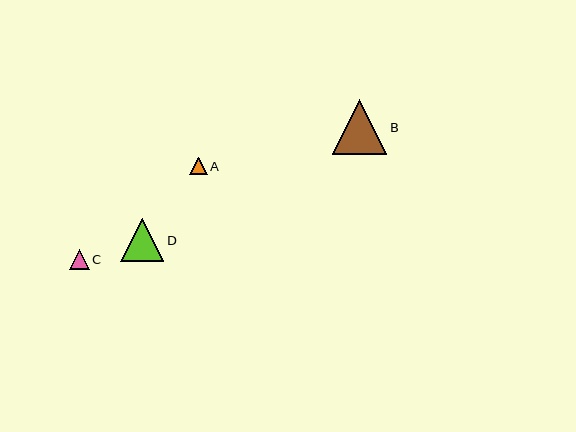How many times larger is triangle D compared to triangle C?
Triangle D is approximately 2.2 times the size of triangle C.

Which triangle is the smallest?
Triangle A is the smallest with a size of approximately 17 pixels.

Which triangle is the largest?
Triangle B is the largest with a size of approximately 54 pixels.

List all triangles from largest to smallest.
From largest to smallest: B, D, C, A.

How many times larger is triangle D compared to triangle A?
Triangle D is approximately 2.5 times the size of triangle A.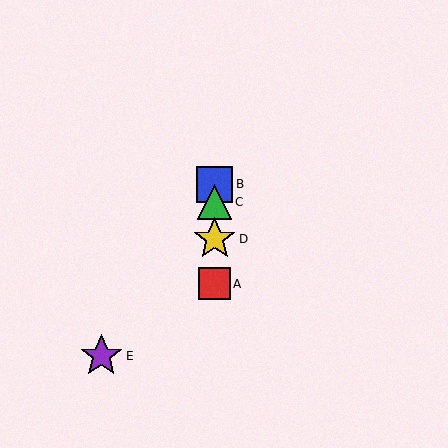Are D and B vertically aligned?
Yes, both are at x≈215.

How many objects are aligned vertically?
4 objects (A, B, C, D) are aligned vertically.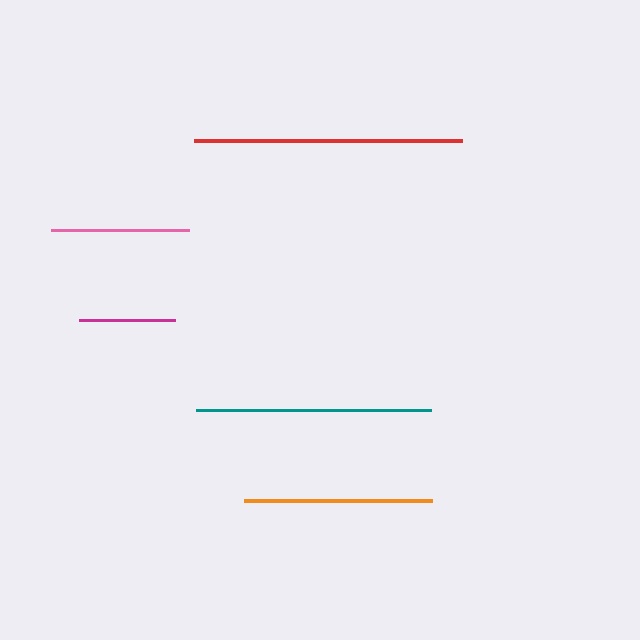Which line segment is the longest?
The red line is the longest at approximately 268 pixels.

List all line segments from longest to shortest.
From longest to shortest: red, teal, orange, pink, magenta.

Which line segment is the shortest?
The magenta line is the shortest at approximately 95 pixels.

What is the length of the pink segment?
The pink segment is approximately 138 pixels long.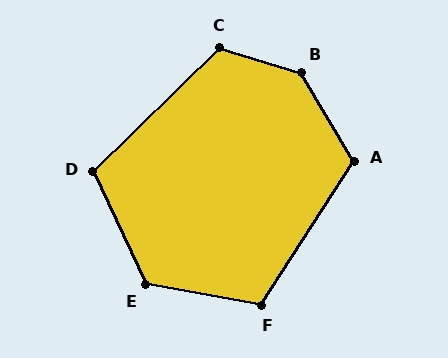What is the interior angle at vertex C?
Approximately 119 degrees (obtuse).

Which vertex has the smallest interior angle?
D, at approximately 109 degrees.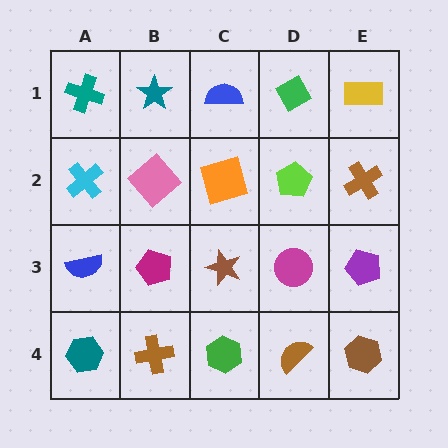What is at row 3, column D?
A magenta circle.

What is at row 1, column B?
A teal star.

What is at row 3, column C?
A brown star.